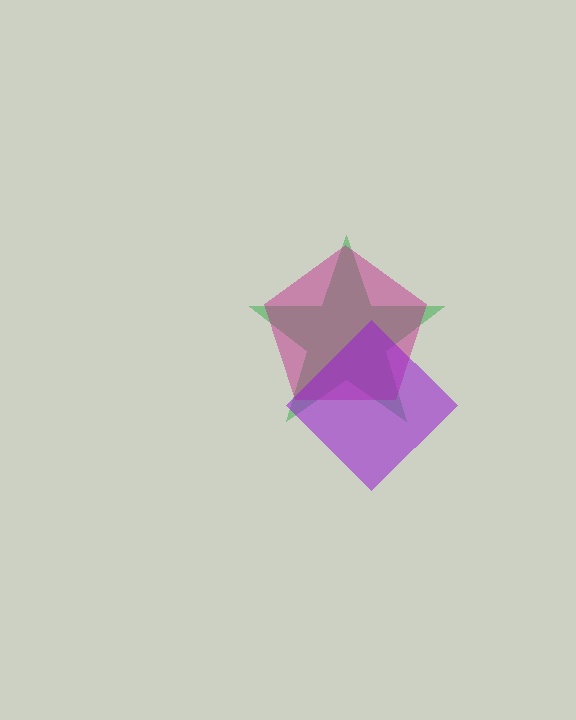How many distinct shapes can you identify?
There are 3 distinct shapes: a green star, a magenta pentagon, a purple diamond.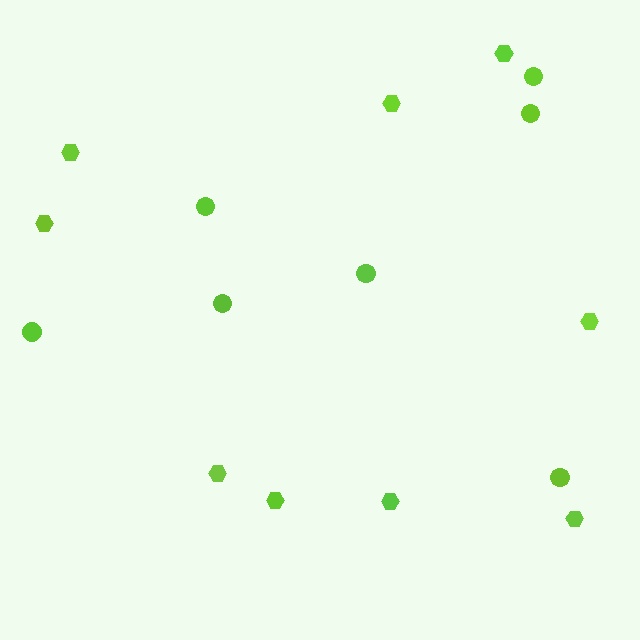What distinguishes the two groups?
There are 2 groups: one group of hexagons (9) and one group of circles (7).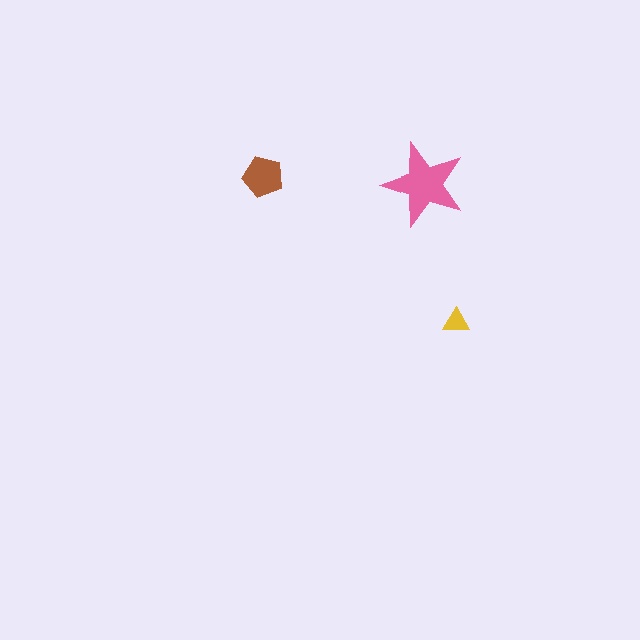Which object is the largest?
The pink star.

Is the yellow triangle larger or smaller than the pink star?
Smaller.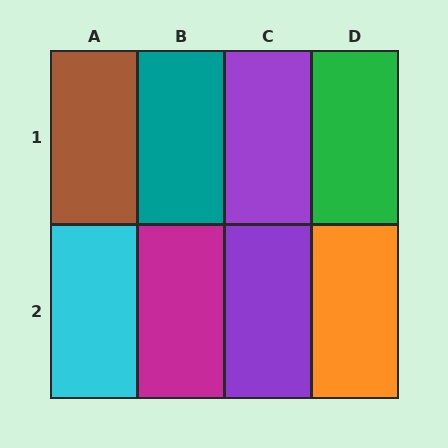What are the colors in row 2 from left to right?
Cyan, magenta, purple, orange.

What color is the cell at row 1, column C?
Purple.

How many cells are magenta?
1 cell is magenta.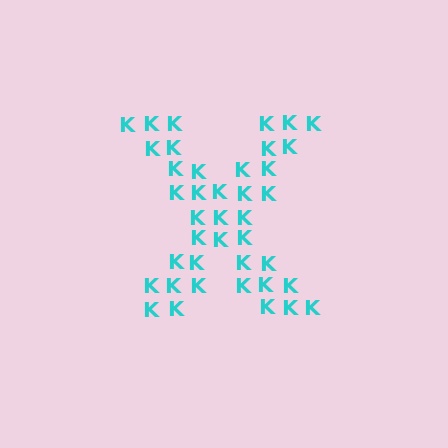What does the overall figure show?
The overall figure shows the letter X.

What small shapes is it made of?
It is made of small letter K's.